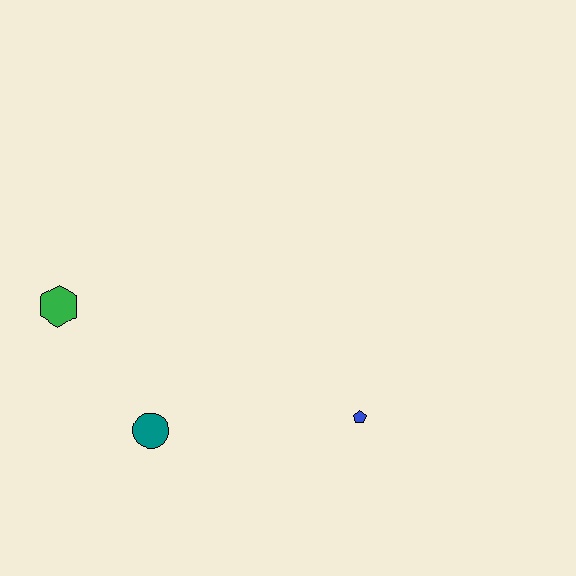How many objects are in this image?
There are 3 objects.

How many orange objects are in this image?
There are no orange objects.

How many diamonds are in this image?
There are no diamonds.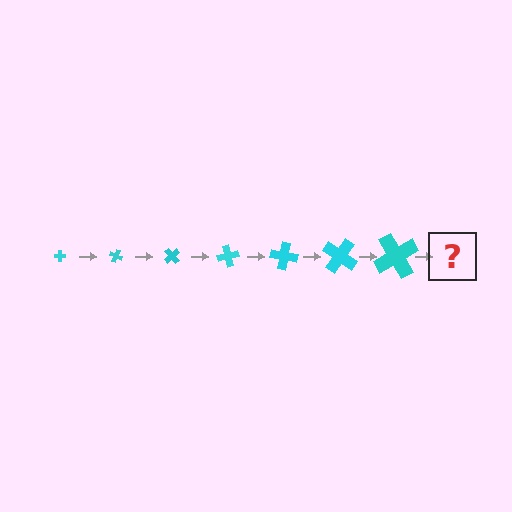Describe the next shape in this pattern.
It should be a cross, larger than the previous one and rotated 175 degrees from the start.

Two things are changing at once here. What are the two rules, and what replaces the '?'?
The two rules are that the cross grows larger each step and it rotates 25 degrees each step. The '?' should be a cross, larger than the previous one and rotated 175 degrees from the start.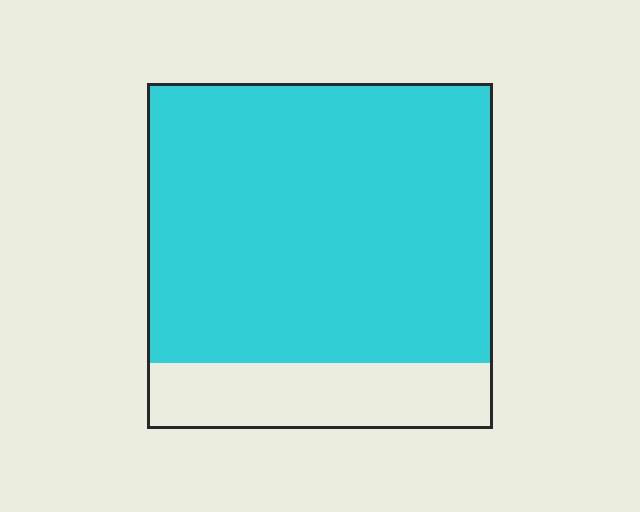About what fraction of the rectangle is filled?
About four fifths (4/5).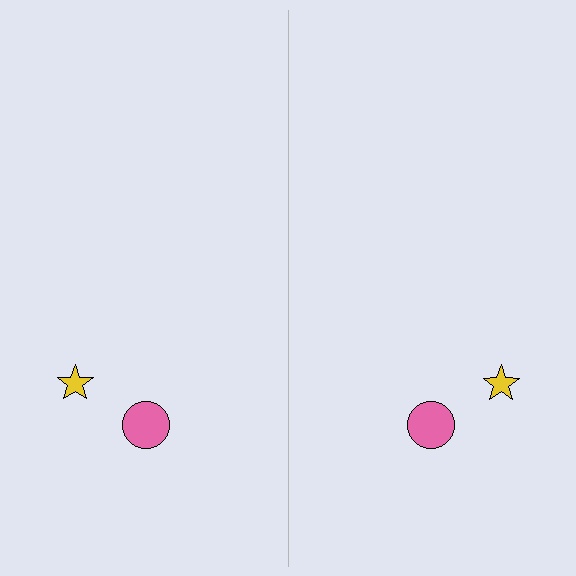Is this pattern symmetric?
Yes, this pattern has bilateral (reflection) symmetry.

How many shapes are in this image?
There are 4 shapes in this image.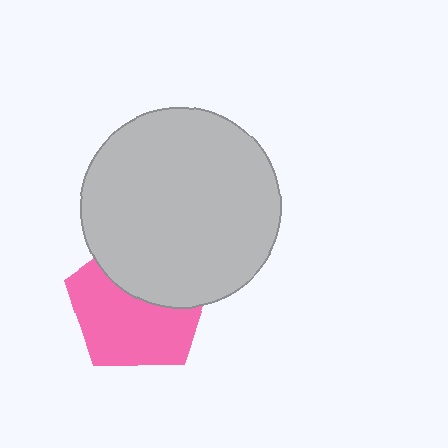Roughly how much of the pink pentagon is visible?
About half of it is visible (roughly 60%).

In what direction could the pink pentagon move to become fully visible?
The pink pentagon could move down. That would shift it out from behind the light gray circle entirely.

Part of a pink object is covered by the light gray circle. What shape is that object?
It is a pentagon.